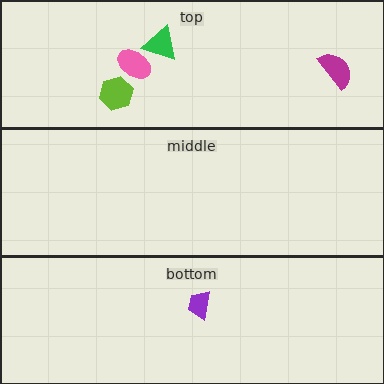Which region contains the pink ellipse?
The top region.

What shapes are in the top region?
The magenta semicircle, the green triangle, the pink ellipse, the lime hexagon.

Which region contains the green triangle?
The top region.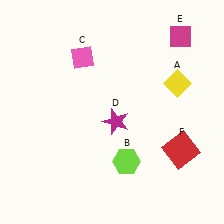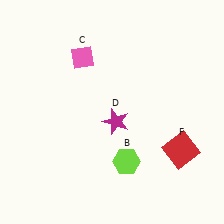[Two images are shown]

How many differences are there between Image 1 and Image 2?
There are 2 differences between the two images.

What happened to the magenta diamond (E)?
The magenta diamond (E) was removed in Image 2. It was in the top-right area of Image 1.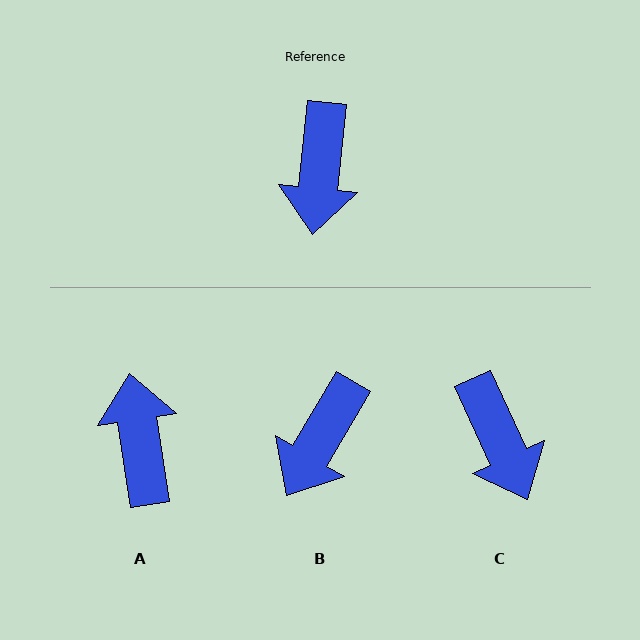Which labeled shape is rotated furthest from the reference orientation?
A, about 165 degrees away.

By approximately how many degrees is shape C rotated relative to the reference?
Approximately 31 degrees counter-clockwise.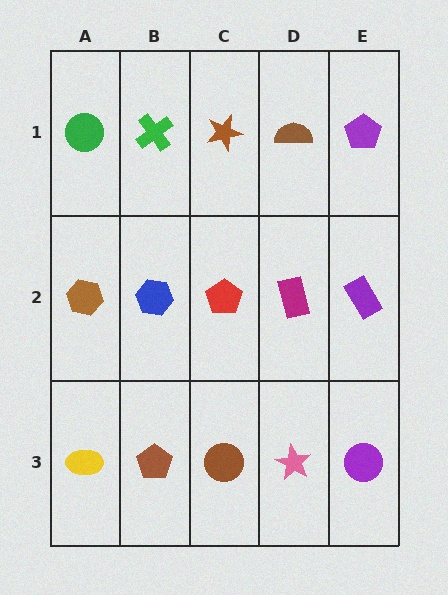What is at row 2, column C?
A red pentagon.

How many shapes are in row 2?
5 shapes.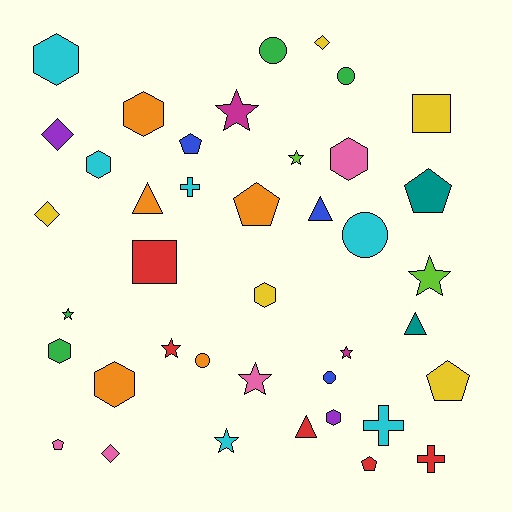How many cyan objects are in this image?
There are 6 cyan objects.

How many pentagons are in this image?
There are 6 pentagons.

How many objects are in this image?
There are 40 objects.